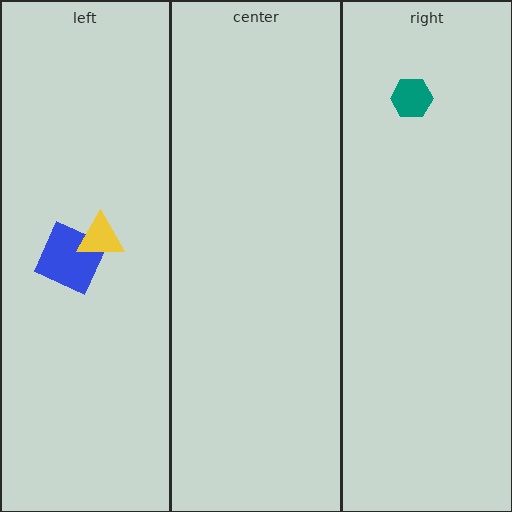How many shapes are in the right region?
1.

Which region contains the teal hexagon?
The right region.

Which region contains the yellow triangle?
The left region.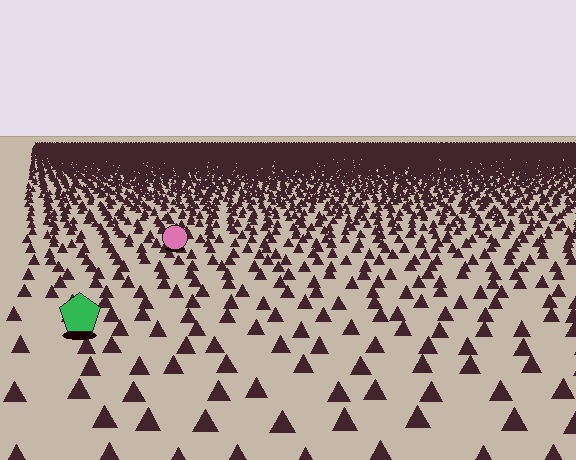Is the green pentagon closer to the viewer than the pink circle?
Yes. The green pentagon is closer — you can tell from the texture gradient: the ground texture is coarser near it.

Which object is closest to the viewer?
The green pentagon is closest. The texture marks near it are larger and more spread out.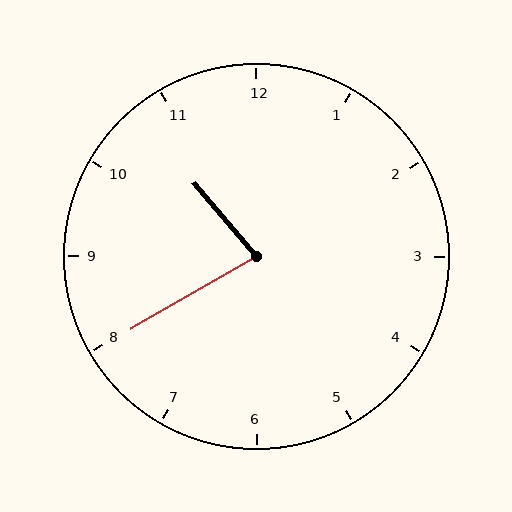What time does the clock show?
10:40.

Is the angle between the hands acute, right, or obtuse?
It is acute.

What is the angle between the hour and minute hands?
Approximately 80 degrees.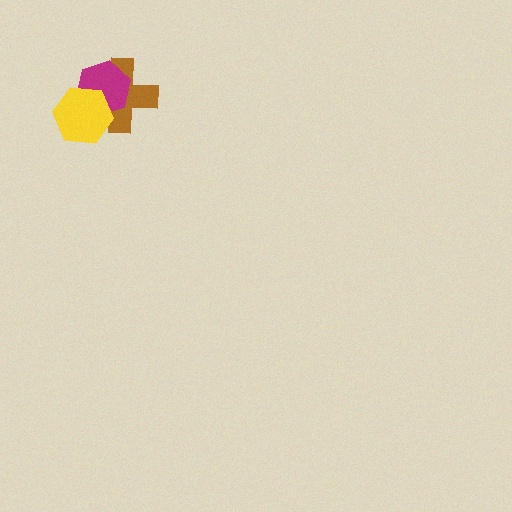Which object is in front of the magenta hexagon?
The yellow hexagon is in front of the magenta hexagon.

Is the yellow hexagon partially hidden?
No, no other shape covers it.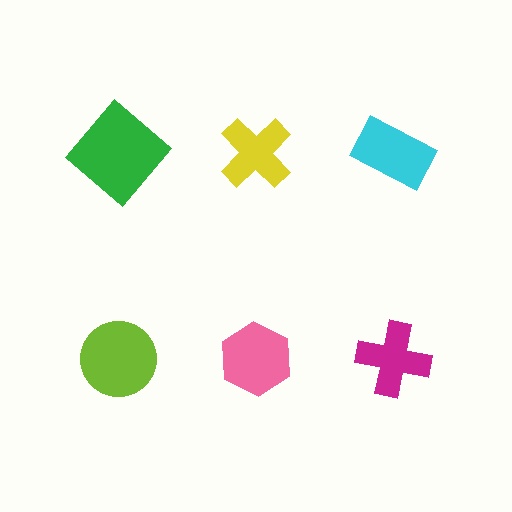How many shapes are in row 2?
3 shapes.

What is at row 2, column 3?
A magenta cross.